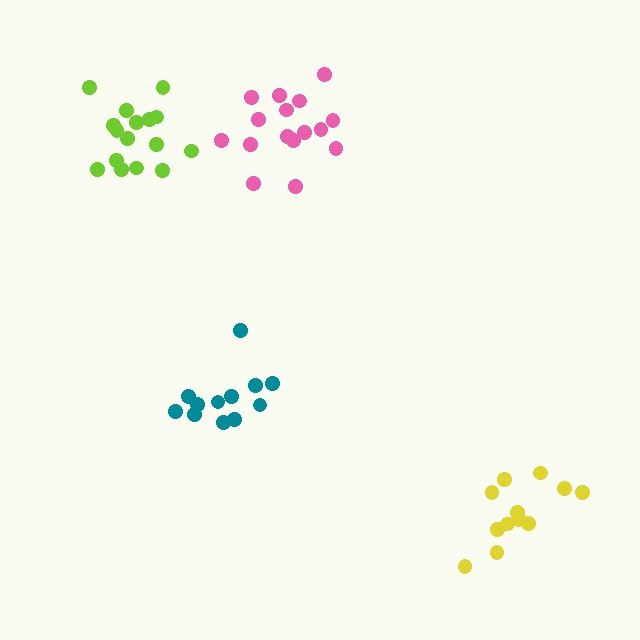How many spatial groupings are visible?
There are 4 spatial groupings.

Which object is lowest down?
The yellow cluster is bottommost.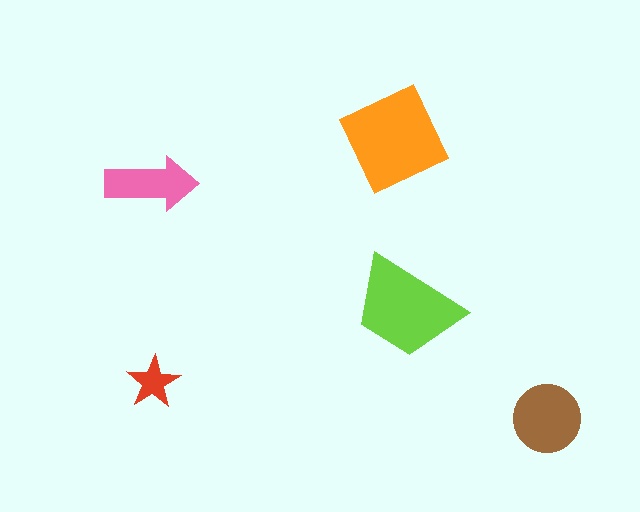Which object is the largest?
The orange diamond.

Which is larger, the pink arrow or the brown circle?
The brown circle.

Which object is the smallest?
The red star.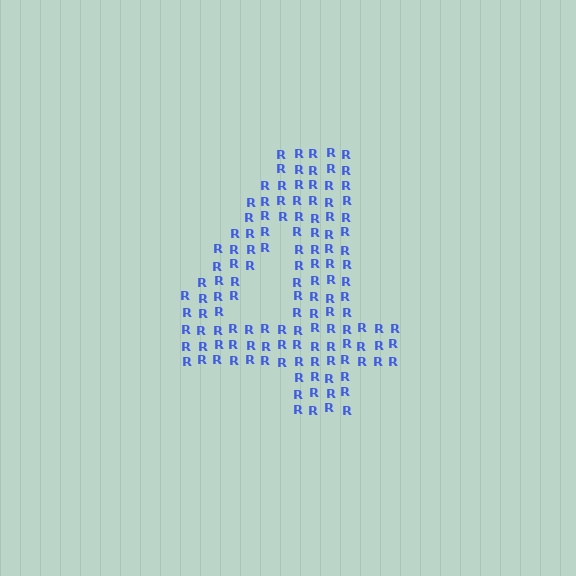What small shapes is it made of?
It is made of small letter R's.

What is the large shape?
The large shape is the digit 4.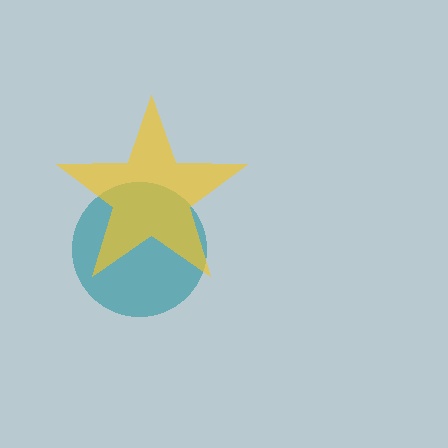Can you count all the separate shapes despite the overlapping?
Yes, there are 2 separate shapes.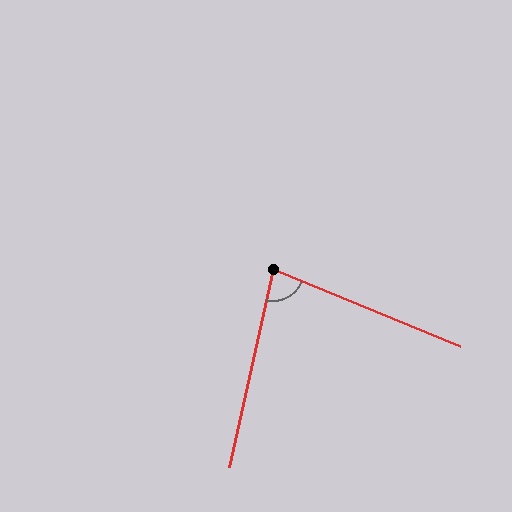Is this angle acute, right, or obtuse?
It is acute.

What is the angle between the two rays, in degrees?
Approximately 80 degrees.